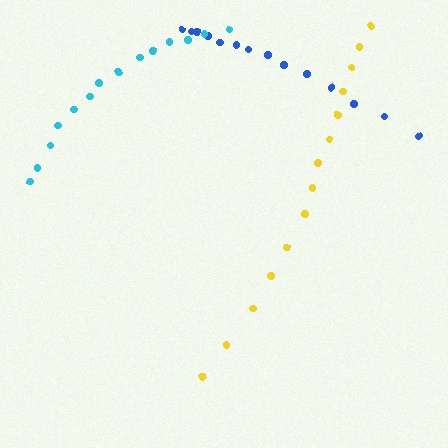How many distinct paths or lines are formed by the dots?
There are 3 distinct paths.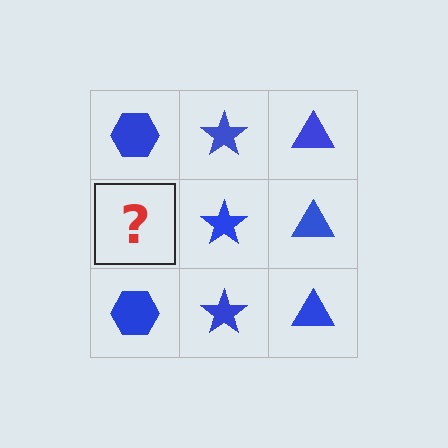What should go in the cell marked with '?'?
The missing cell should contain a blue hexagon.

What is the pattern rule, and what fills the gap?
The rule is that each column has a consistent shape. The gap should be filled with a blue hexagon.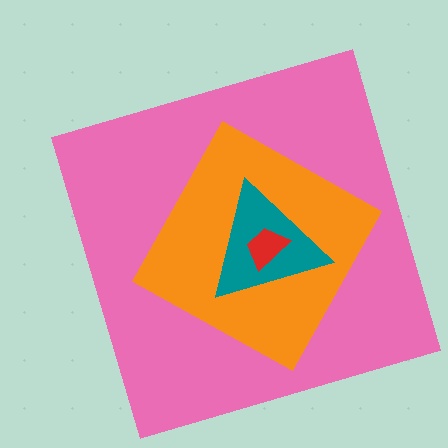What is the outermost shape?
The pink square.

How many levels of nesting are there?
4.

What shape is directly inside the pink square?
The orange diamond.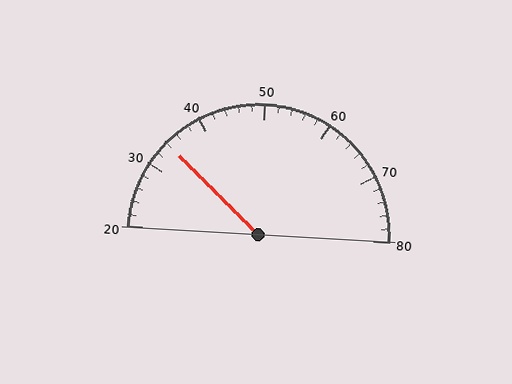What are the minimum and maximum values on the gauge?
The gauge ranges from 20 to 80.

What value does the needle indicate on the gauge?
The needle indicates approximately 34.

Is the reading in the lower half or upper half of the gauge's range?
The reading is in the lower half of the range (20 to 80).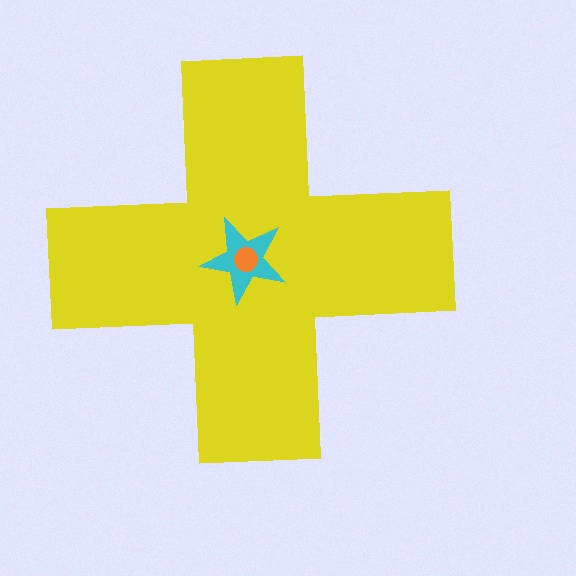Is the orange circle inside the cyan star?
Yes.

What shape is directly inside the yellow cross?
The cyan star.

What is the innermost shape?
The orange circle.